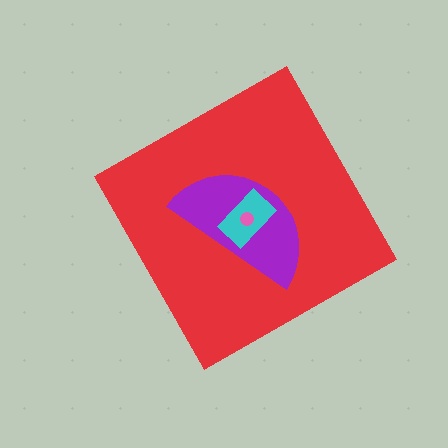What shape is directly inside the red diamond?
The purple semicircle.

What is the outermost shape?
The red diamond.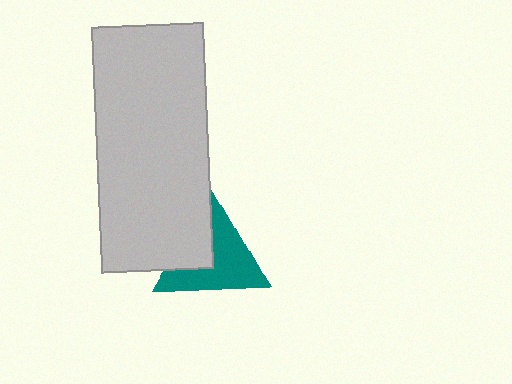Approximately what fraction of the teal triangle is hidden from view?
Roughly 37% of the teal triangle is hidden behind the light gray rectangle.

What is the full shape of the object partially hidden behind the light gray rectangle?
The partially hidden object is a teal triangle.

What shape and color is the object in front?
The object in front is a light gray rectangle.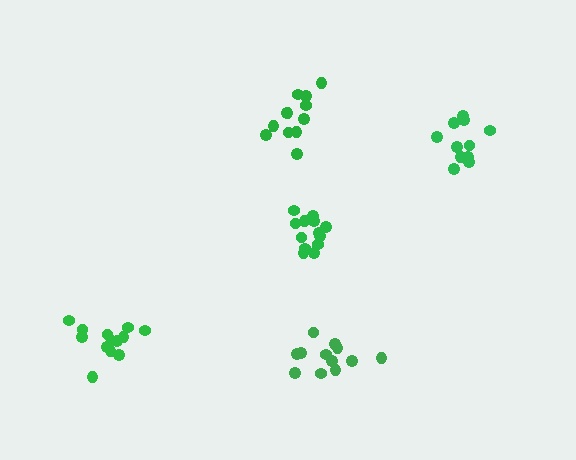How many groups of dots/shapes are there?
There are 5 groups.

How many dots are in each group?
Group 1: 12 dots, Group 2: 12 dots, Group 3: 12 dots, Group 4: 13 dots, Group 5: 13 dots (62 total).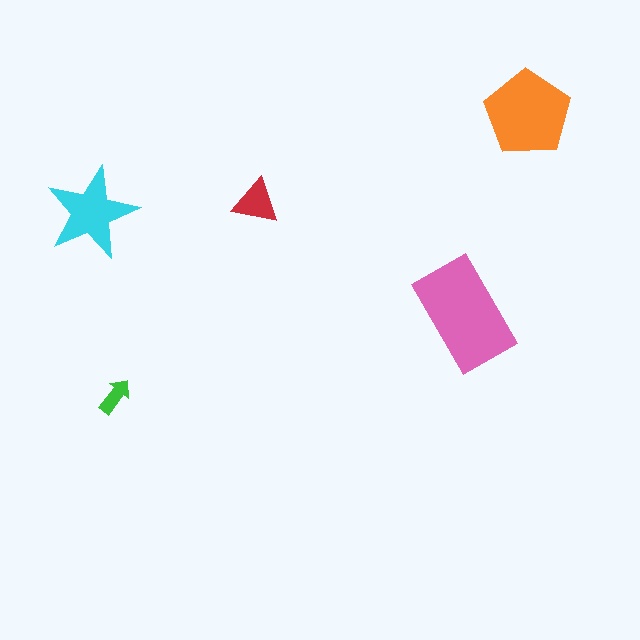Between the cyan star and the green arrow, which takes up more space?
The cyan star.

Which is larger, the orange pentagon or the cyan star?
The orange pentagon.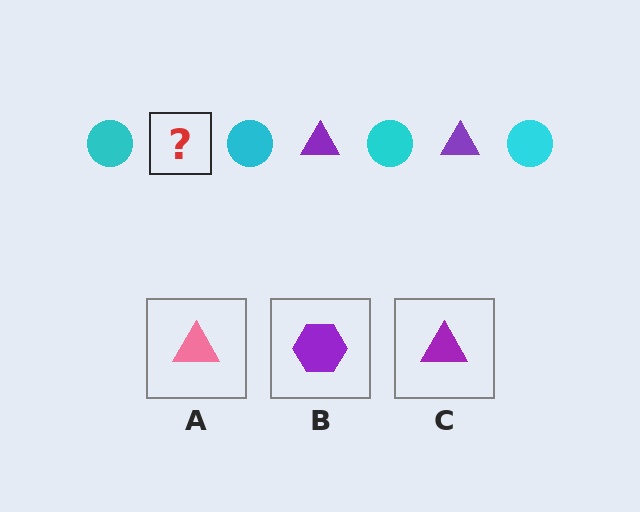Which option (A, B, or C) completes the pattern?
C.